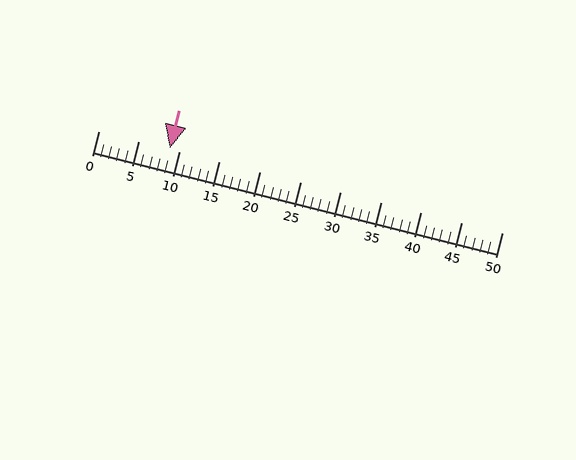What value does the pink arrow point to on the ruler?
The pink arrow points to approximately 9.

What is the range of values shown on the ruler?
The ruler shows values from 0 to 50.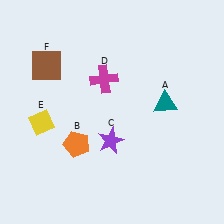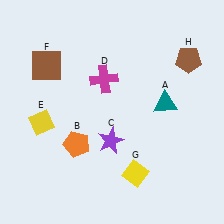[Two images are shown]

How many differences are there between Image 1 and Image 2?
There are 2 differences between the two images.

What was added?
A yellow diamond (G), a brown pentagon (H) were added in Image 2.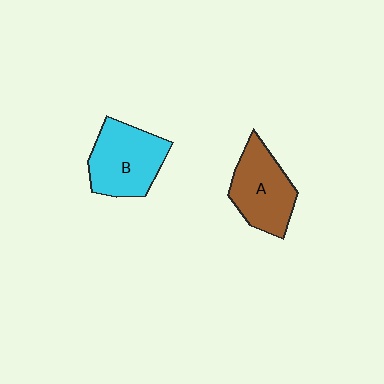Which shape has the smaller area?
Shape A (brown).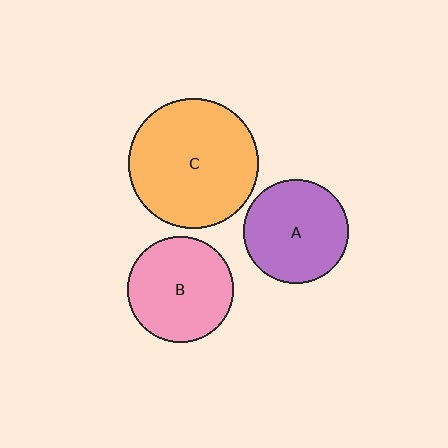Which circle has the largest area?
Circle C (orange).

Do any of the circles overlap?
No, none of the circles overlap.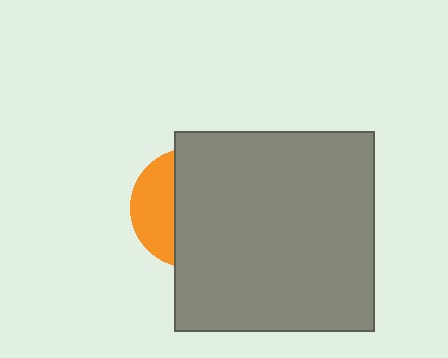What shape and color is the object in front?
The object in front is a gray square.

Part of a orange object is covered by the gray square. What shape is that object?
It is a circle.